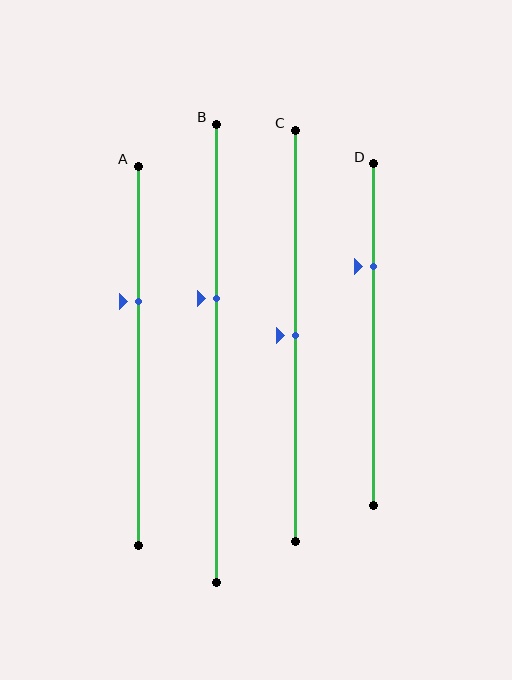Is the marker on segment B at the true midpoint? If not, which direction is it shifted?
No, the marker on segment B is shifted upward by about 12% of the segment length.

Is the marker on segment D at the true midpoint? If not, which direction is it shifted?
No, the marker on segment D is shifted upward by about 20% of the segment length.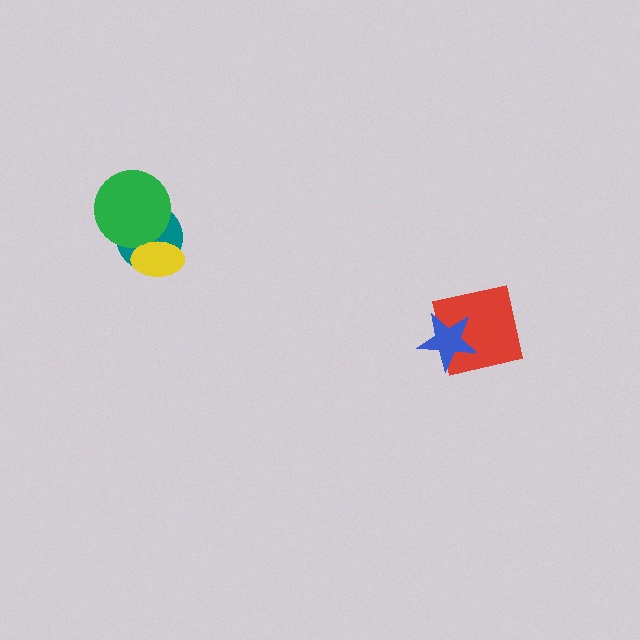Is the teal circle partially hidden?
Yes, it is partially covered by another shape.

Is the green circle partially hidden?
Yes, it is partially covered by another shape.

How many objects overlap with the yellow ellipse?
2 objects overlap with the yellow ellipse.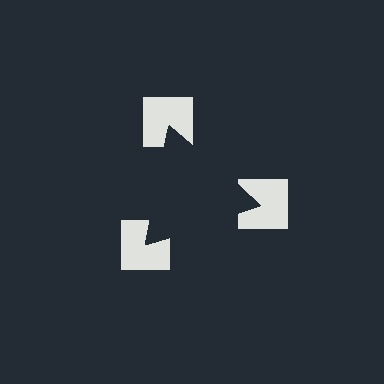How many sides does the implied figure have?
3 sides.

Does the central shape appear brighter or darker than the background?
It typically appears slightly darker than the background, even though no actual brightness change is drawn.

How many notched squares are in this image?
There are 3 — one at each vertex of the illusory triangle.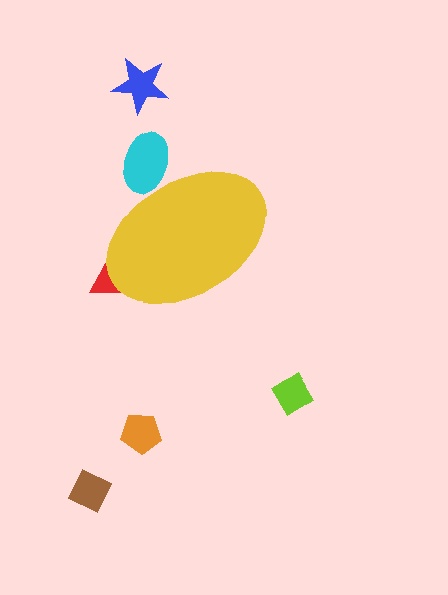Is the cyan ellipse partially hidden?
Yes, the cyan ellipse is partially hidden behind the yellow ellipse.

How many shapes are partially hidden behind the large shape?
2 shapes are partially hidden.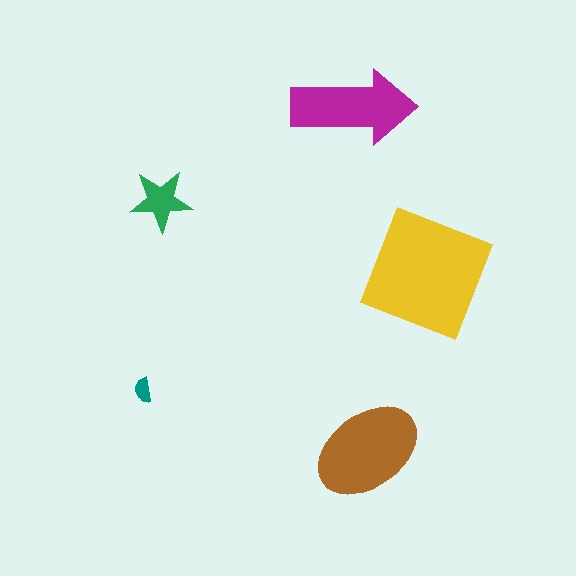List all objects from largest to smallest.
The yellow square, the brown ellipse, the magenta arrow, the green star, the teal semicircle.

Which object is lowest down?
The brown ellipse is bottommost.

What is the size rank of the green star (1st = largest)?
4th.